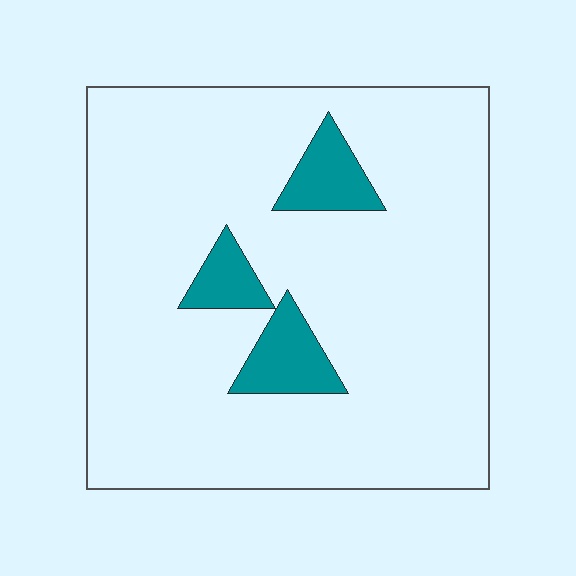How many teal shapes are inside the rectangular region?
3.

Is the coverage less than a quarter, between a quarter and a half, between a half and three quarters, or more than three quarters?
Less than a quarter.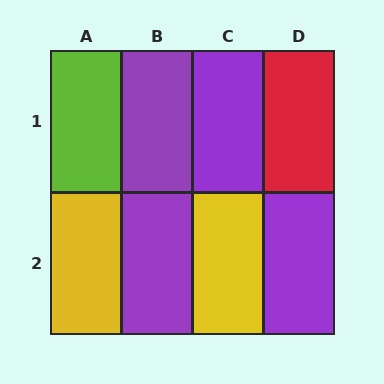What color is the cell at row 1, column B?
Purple.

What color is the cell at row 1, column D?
Red.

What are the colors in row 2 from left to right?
Yellow, purple, yellow, purple.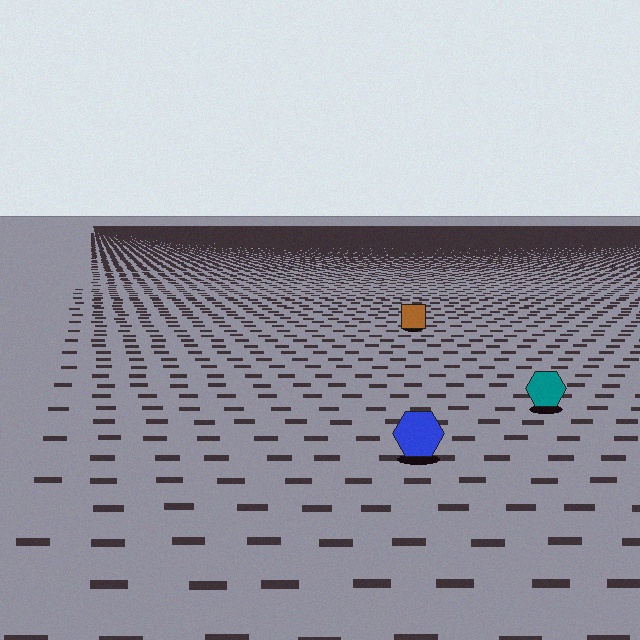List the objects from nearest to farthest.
From nearest to farthest: the blue hexagon, the teal hexagon, the brown square.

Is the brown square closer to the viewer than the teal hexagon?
No. The teal hexagon is closer — you can tell from the texture gradient: the ground texture is coarser near it.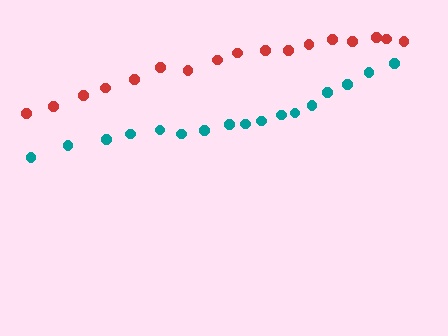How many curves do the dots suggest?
There are 2 distinct paths.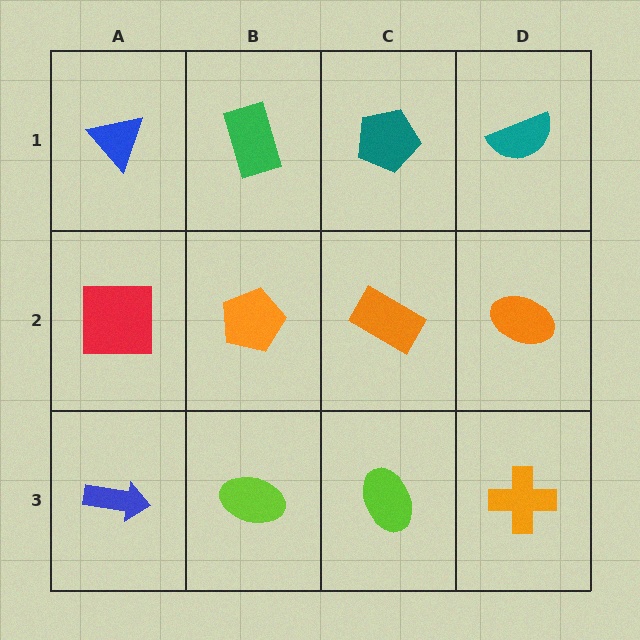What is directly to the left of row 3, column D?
A lime ellipse.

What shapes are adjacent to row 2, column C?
A teal pentagon (row 1, column C), a lime ellipse (row 3, column C), an orange pentagon (row 2, column B), an orange ellipse (row 2, column D).